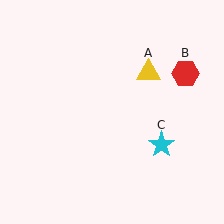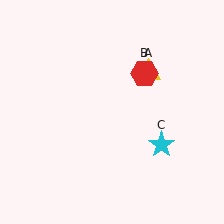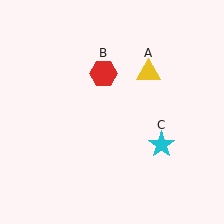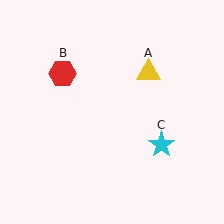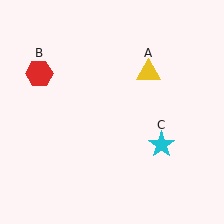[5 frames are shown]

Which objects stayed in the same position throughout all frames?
Yellow triangle (object A) and cyan star (object C) remained stationary.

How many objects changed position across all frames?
1 object changed position: red hexagon (object B).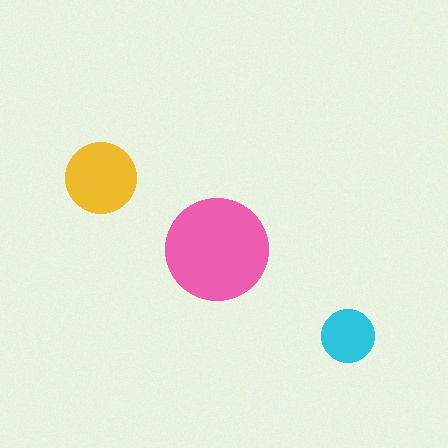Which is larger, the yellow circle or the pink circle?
The pink one.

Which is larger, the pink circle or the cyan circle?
The pink one.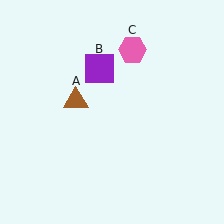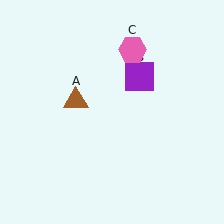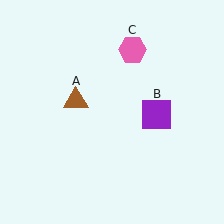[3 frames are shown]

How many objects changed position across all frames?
1 object changed position: purple square (object B).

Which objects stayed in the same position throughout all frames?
Brown triangle (object A) and pink hexagon (object C) remained stationary.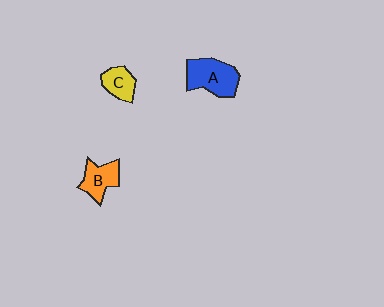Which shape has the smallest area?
Shape C (yellow).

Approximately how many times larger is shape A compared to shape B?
Approximately 1.4 times.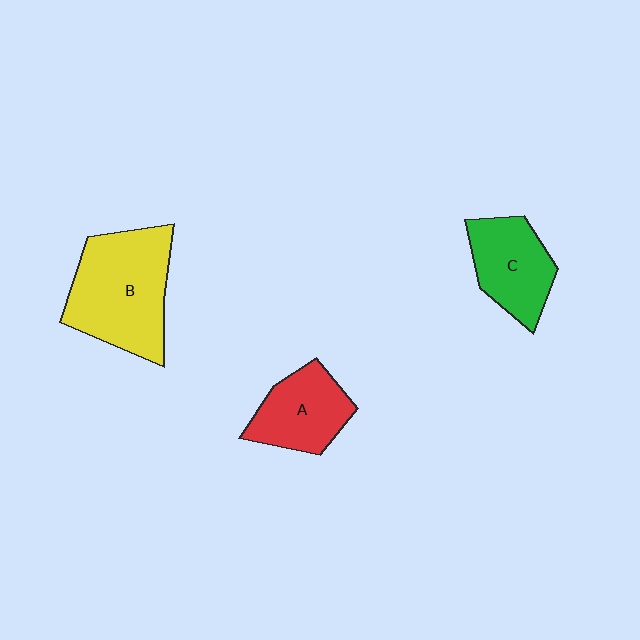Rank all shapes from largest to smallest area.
From largest to smallest: B (yellow), C (green), A (red).